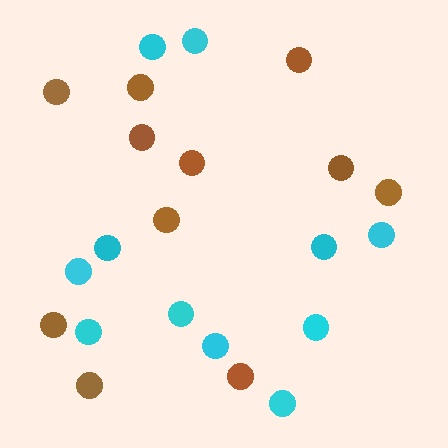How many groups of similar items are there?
There are 2 groups: one group of brown circles (11) and one group of cyan circles (11).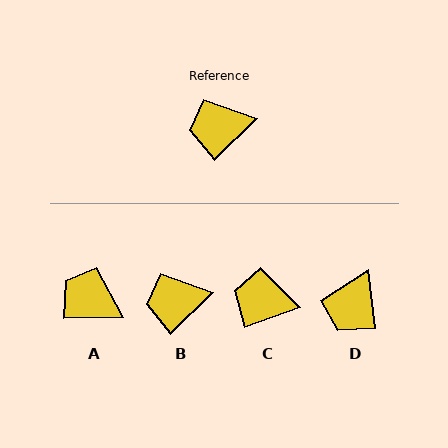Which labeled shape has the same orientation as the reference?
B.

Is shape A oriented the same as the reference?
No, it is off by about 42 degrees.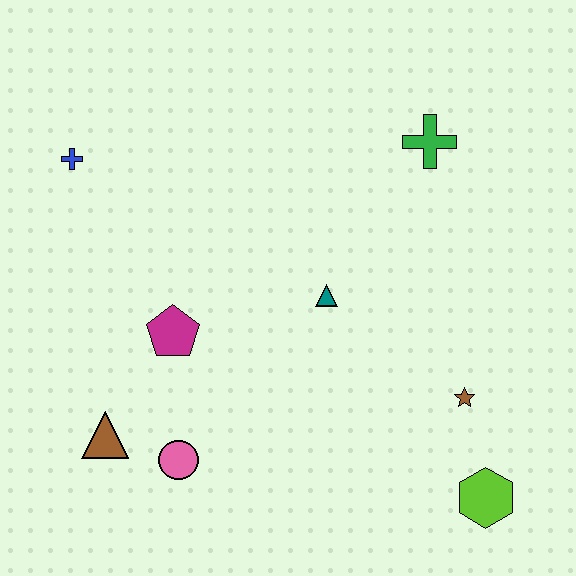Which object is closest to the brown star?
The lime hexagon is closest to the brown star.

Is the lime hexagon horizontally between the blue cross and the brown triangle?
No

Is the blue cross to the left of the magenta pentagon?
Yes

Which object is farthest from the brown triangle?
The green cross is farthest from the brown triangle.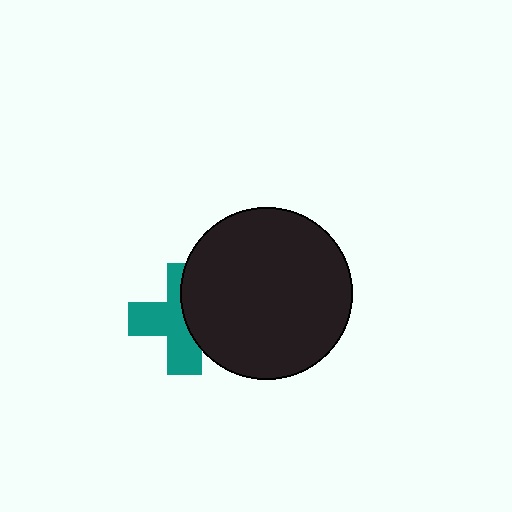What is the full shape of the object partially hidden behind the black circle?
The partially hidden object is a teal cross.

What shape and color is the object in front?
The object in front is a black circle.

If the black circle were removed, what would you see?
You would see the complete teal cross.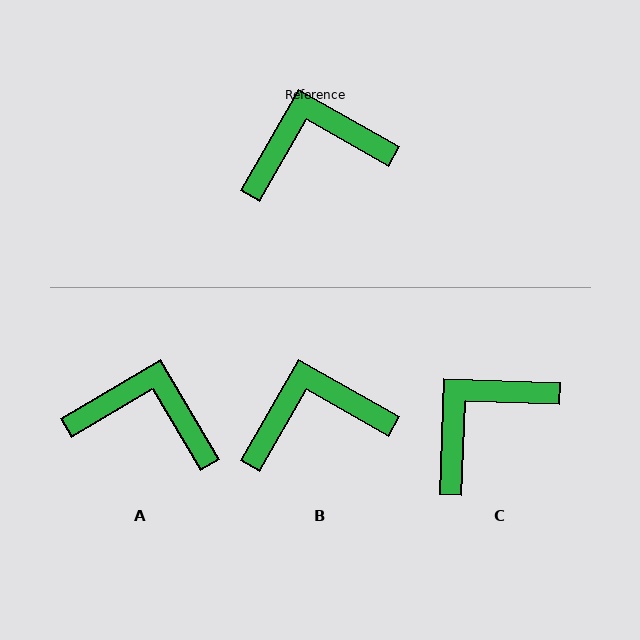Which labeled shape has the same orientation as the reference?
B.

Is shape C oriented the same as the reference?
No, it is off by about 28 degrees.